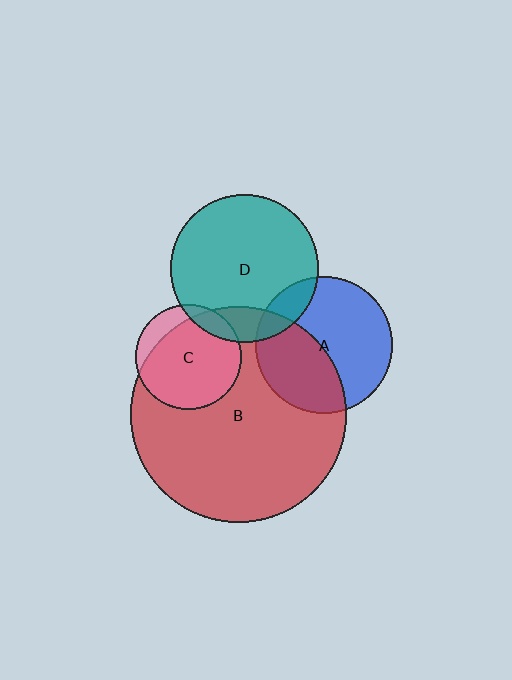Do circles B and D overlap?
Yes.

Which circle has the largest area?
Circle B (red).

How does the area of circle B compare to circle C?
Approximately 4.2 times.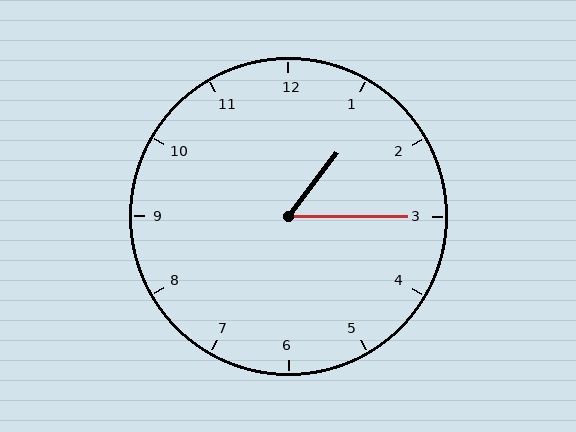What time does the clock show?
1:15.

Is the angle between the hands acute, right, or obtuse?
It is acute.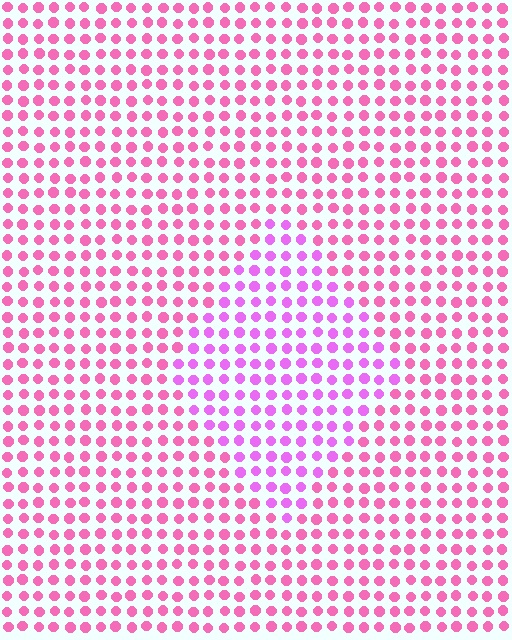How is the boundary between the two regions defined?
The boundary is defined purely by a slight shift in hue (about 31 degrees). Spacing, size, and orientation are identical on both sides.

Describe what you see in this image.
The image is filled with small pink elements in a uniform arrangement. A diamond-shaped region is visible where the elements are tinted to a slightly different hue, forming a subtle color boundary.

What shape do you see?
I see a diamond.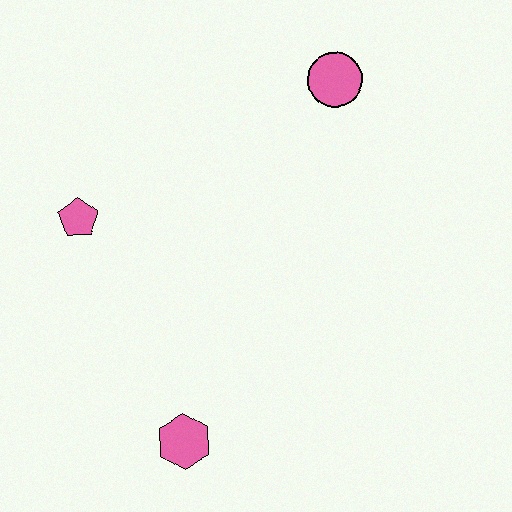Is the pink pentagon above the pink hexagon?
Yes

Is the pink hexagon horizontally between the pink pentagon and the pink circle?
Yes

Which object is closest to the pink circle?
The pink pentagon is closest to the pink circle.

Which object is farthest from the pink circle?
The pink hexagon is farthest from the pink circle.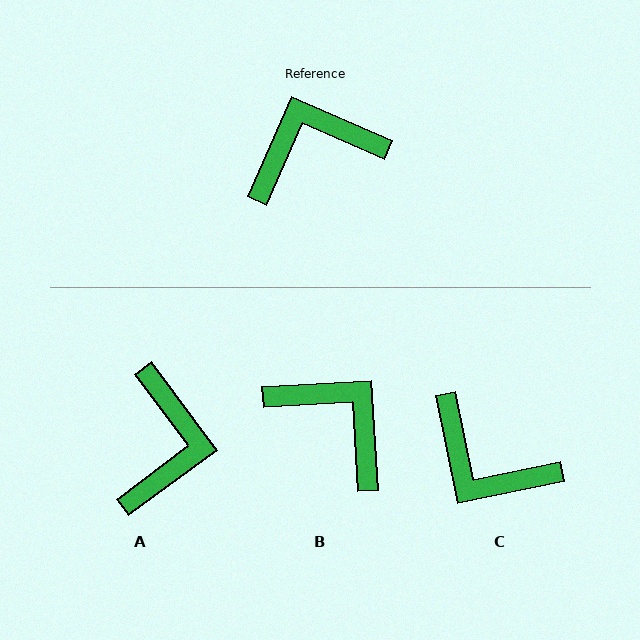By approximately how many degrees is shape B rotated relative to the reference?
Approximately 63 degrees clockwise.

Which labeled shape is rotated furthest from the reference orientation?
C, about 125 degrees away.